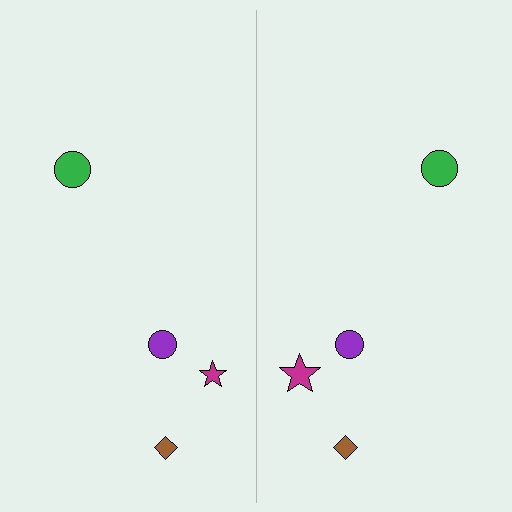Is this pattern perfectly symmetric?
No, the pattern is not perfectly symmetric. The magenta star on the right side has a different size than its mirror counterpart.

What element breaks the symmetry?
The magenta star on the right side has a different size than its mirror counterpart.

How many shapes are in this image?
There are 8 shapes in this image.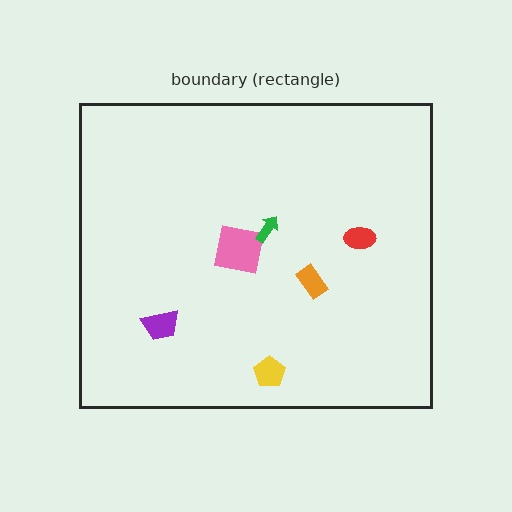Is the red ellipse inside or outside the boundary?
Inside.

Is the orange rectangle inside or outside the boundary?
Inside.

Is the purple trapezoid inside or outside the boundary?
Inside.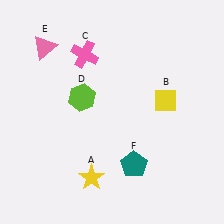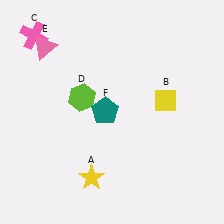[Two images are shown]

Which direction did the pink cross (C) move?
The pink cross (C) moved left.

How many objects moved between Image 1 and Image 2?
2 objects moved between the two images.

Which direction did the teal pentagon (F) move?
The teal pentagon (F) moved up.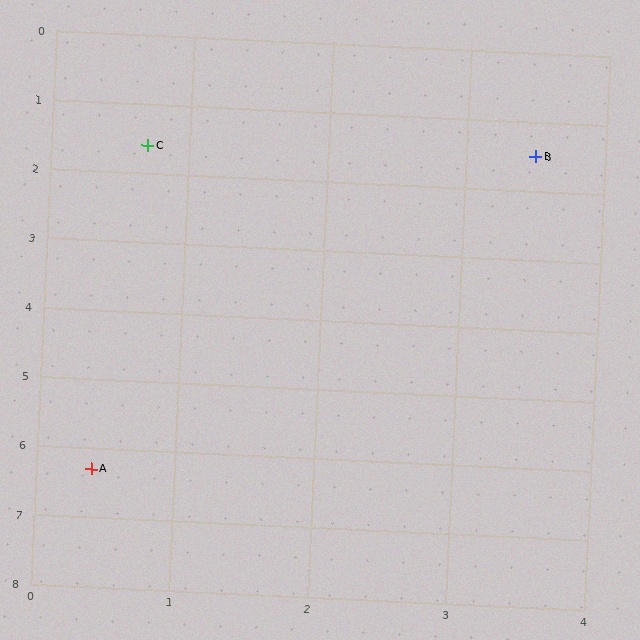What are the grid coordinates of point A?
Point A is at approximately (0.4, 6.3).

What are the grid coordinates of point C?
Point C is at approximately (0.7, 1.6).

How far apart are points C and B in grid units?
Points C and B are about 2.8 grid units apart.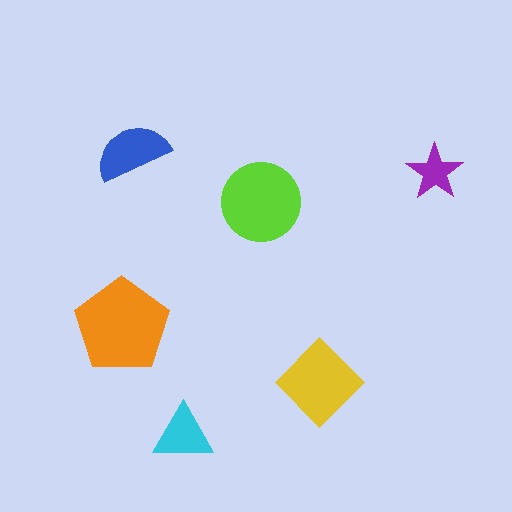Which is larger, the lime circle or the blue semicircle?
The lime circle.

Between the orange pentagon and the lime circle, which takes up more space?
The orange pentagon.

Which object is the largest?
The orange pentagon.